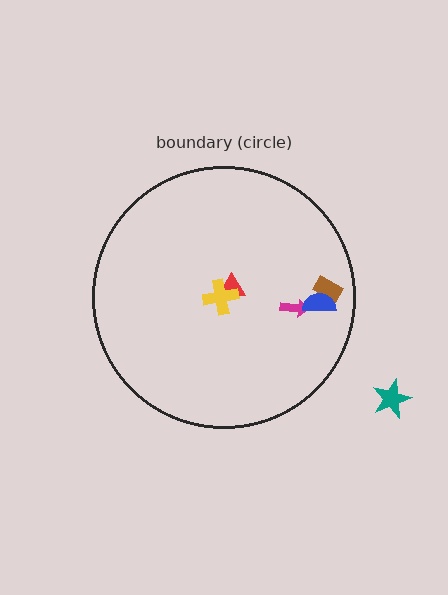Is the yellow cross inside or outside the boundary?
Inside.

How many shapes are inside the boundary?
5 inside, 1 outside.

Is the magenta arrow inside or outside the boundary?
Inside.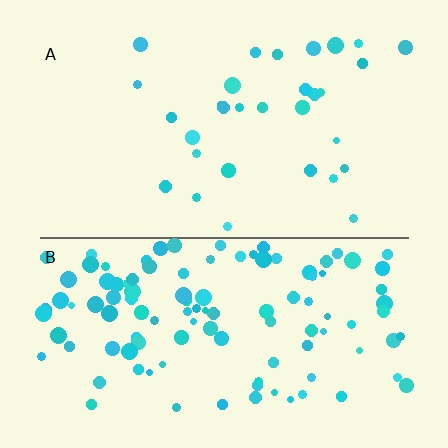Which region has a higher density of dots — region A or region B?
B (the bottom).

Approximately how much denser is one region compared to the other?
Approximately 3.5× — region B over region A.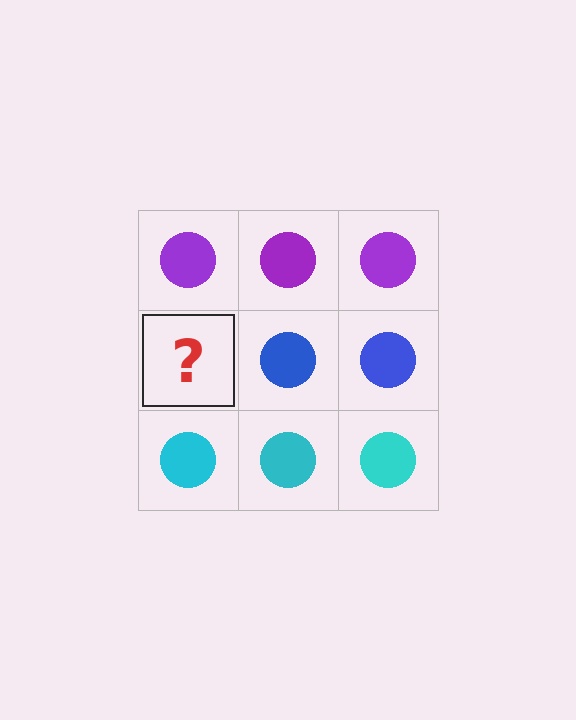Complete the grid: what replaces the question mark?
The question mark should be replaced with a blue circle.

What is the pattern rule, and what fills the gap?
The rule is that each row has a consistent color. The gap should be filled with a blue circle.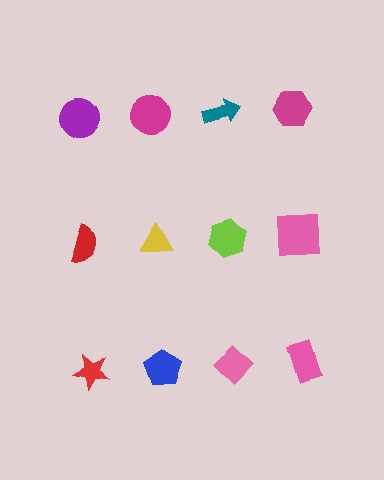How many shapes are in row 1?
4 shapes.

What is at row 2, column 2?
A yellow triangle.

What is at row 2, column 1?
A red semicircle.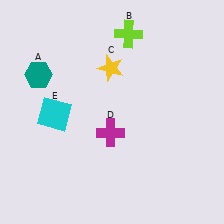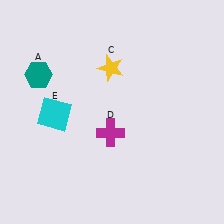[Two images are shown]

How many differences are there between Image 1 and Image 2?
There is 1 difference between the two images.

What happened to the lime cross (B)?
The lime cross (B) was removed in Image 2. It was in the top-right area of Image 1.